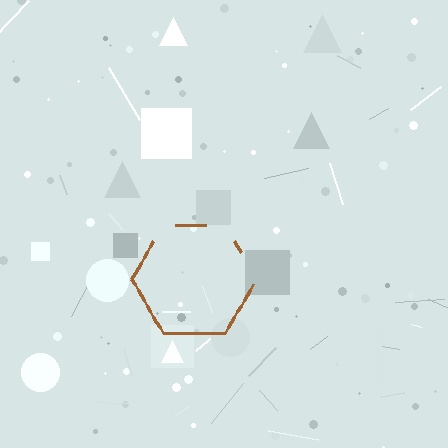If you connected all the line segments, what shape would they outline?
They would outline a hexagon.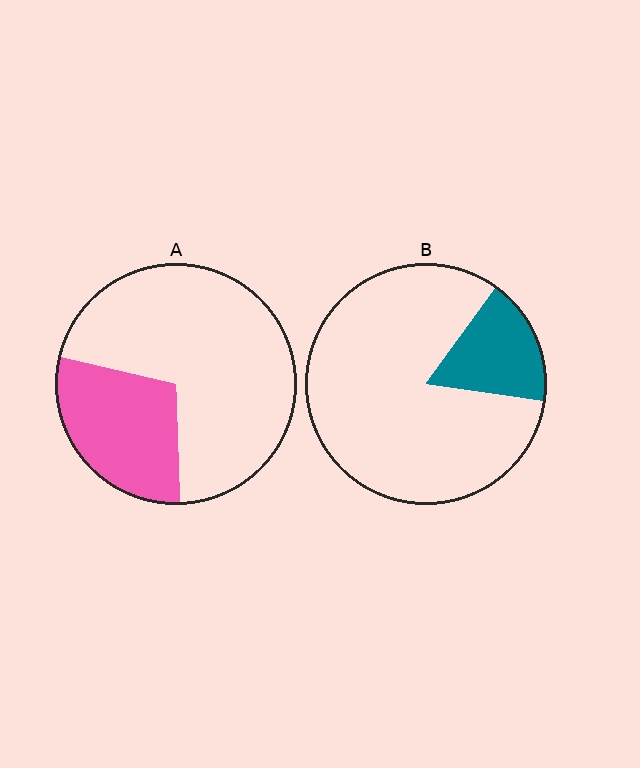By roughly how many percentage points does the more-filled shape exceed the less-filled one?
By roughly 10 percentage points (A over B).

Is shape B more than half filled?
No.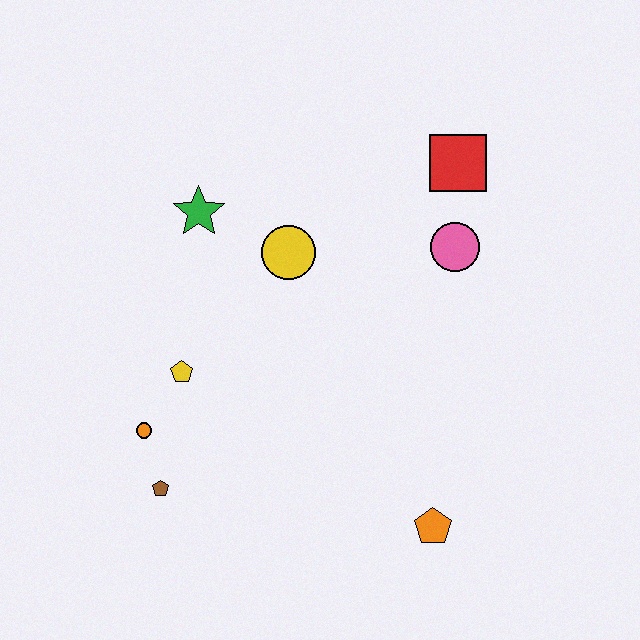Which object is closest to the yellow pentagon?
The orange circle is closest to the yellow pentagon.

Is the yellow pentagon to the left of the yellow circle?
Yes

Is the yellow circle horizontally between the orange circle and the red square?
Yes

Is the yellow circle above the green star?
No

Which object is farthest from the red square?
The brown pentagon is farthest from the red square.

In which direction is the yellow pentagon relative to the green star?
The yellow pentagon is below the green star.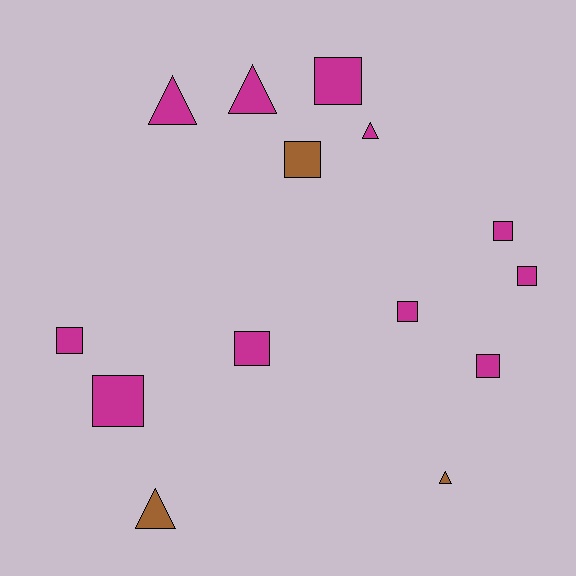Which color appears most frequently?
Magenta, with 11 objects.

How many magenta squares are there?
There are 8 magenta squares.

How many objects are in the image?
There are 14 objects.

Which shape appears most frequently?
Square, with 9 objects.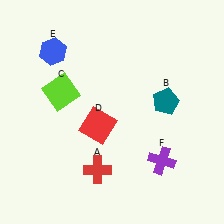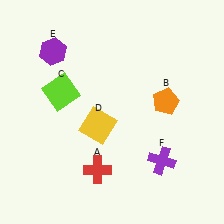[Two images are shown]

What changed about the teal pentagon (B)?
In Image 1, B is teal. In Image 2, it changed to orange.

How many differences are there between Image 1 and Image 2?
There are 3 differences between the two images.